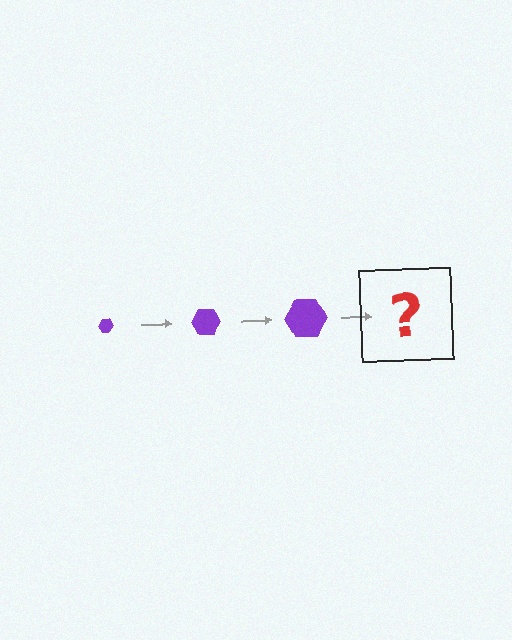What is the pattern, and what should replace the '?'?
The pattern is that the hexagon gets progressively larger each step. The '?' should be a purple hexagon, larger than the previous one.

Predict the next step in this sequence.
The next step is a purple hexagon, larger than the previous one.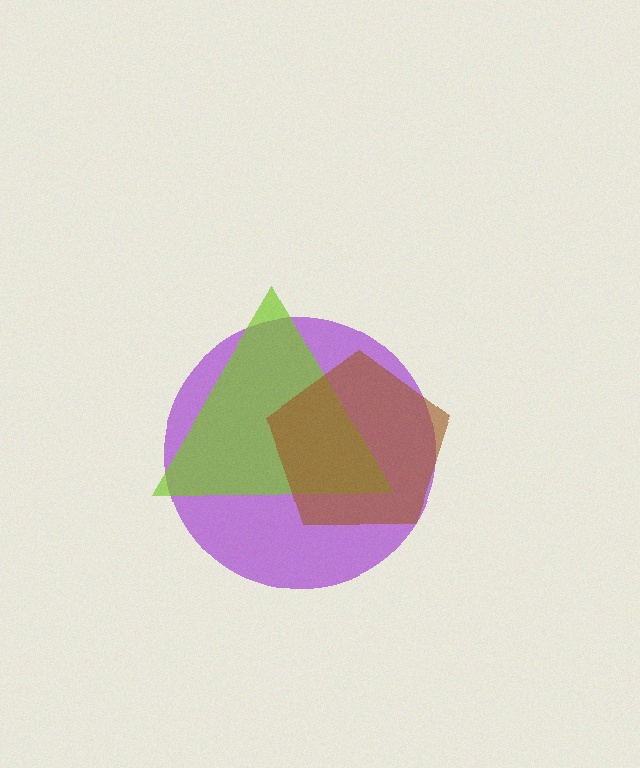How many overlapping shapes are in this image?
There are 3 overlapping shapes in the image.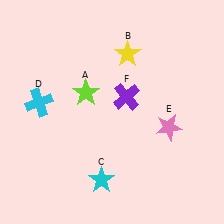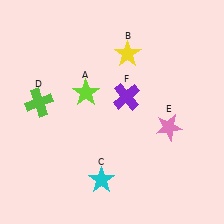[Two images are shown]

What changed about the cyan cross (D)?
In Image 1, D is cyan. In Image 2, it changed to lime.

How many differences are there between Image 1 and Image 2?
There is 1 difference between the two images.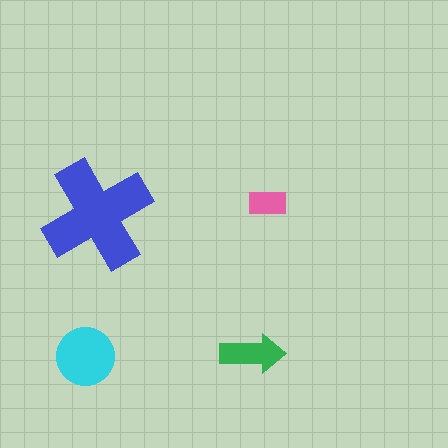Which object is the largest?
The blue cross.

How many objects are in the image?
There are 4 objects in the image.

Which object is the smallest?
The pink rectangle.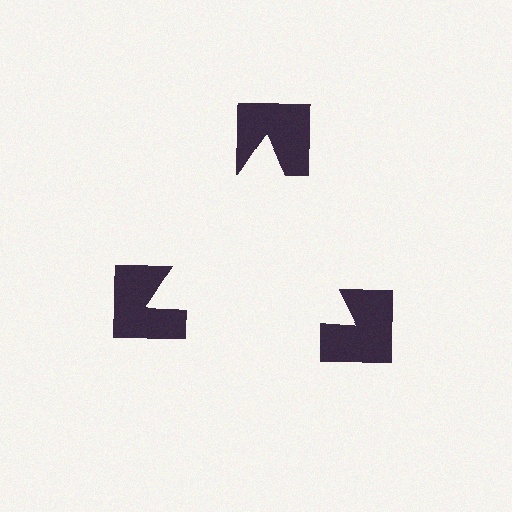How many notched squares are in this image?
There are 3 — one at each vertex of the illusory triangle.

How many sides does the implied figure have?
3 sides.